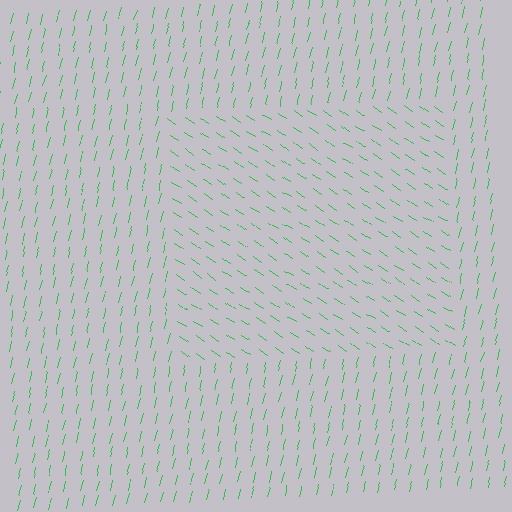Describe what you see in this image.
The image is filled with small green line segments. A rectangle region in the image has lines oriented differently from the surrounding lines, creating a visible texture boundary.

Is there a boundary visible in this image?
Yes, there is a texture boundary formed by a change in line orientation.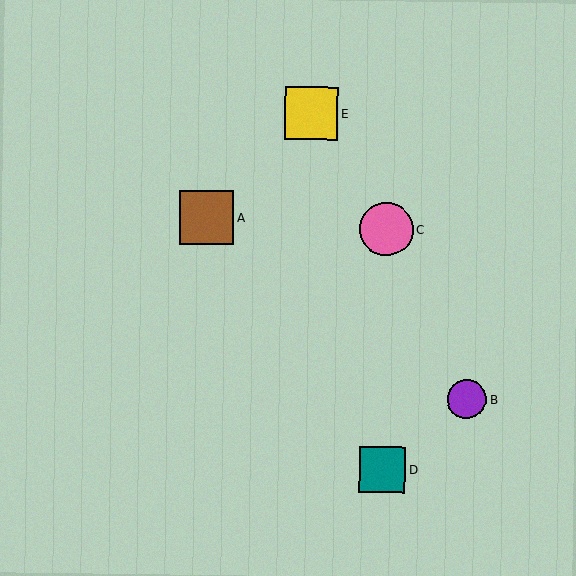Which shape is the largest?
The brown square (labeled A) is the largest.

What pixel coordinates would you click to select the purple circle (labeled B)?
Click at (467, 399) to select the purple circle B.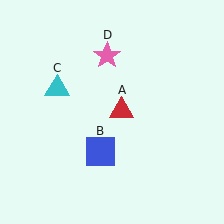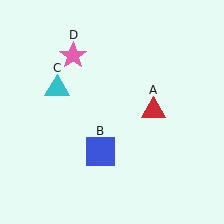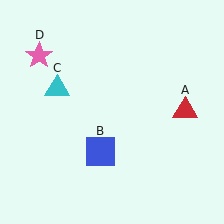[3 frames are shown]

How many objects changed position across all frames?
2 objects changed position: red triangle (object A), pink star (object D).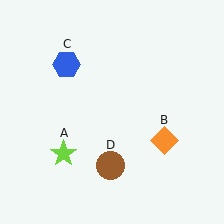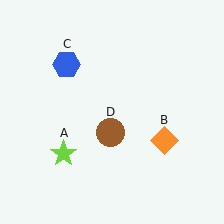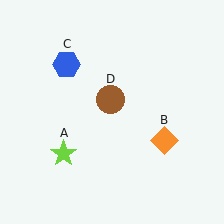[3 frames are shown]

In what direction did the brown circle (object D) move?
The brown circle (object D) moved up.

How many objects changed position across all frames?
1 object changed position: brown circle (object D).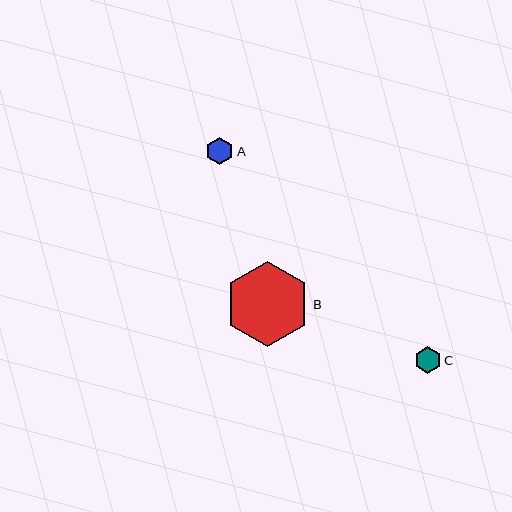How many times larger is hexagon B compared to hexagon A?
Hexagon B is approximately 3.1 times the size of hexagon A.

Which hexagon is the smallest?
Hexagon C is the smallest with a size of approximately 27 pixels.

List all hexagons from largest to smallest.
From largest to smallest: B, A, C.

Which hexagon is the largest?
Hexagon B is the largest with a size of approximately 85 pixels.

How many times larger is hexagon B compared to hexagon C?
Hexagon B is approximately 3.2 times the size of hexagon C.